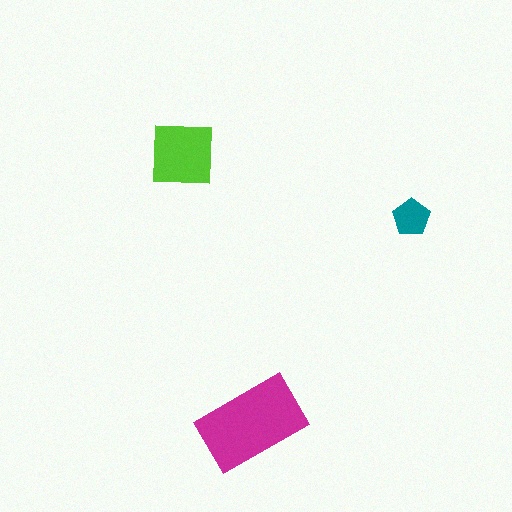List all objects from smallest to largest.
The teal pentagon, the lime square, the magenta rectangle.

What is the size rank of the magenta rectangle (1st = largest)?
1st.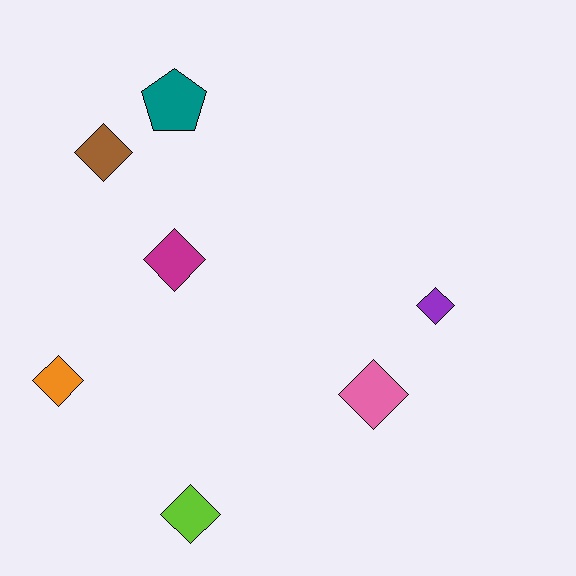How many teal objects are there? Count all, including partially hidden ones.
There is 1 teal object.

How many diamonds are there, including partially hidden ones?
There are 6 diamonds.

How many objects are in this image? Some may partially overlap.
There are 7 objects.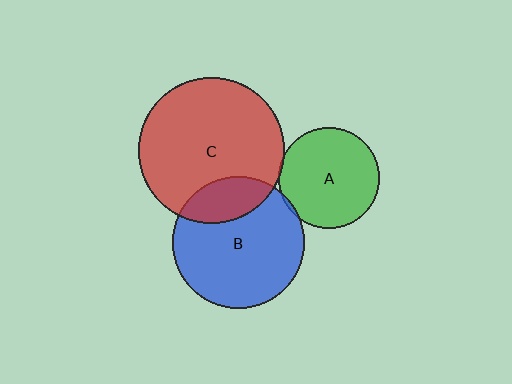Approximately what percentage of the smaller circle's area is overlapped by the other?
Approximately 20%.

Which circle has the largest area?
Circle C (red).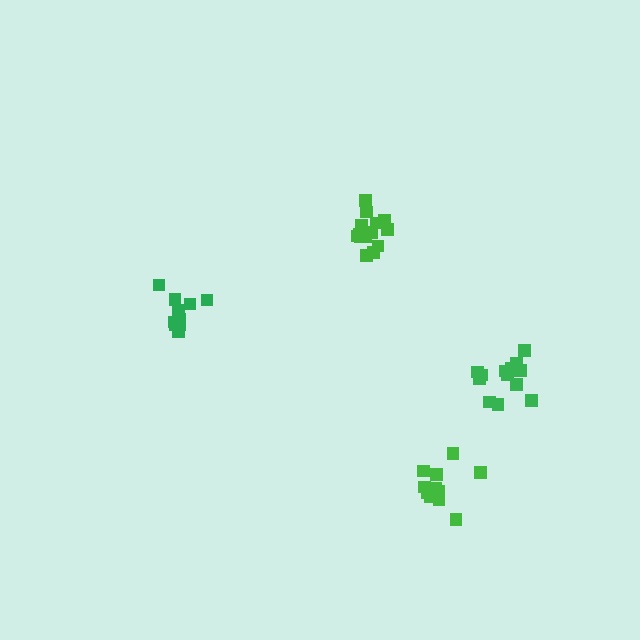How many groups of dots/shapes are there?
There are 4 groups.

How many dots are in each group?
Group 1: 10 dots, Group 2: 15 dots, Group 3: 13 dots, Group 4: 11 dots (49 total).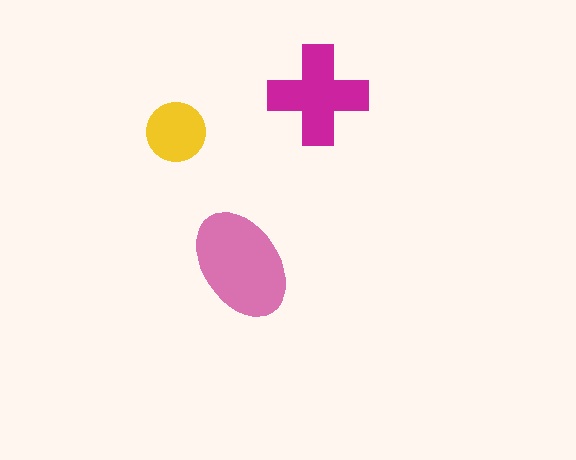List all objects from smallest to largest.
The yellow circle, the magenta cross, the pink ellipse.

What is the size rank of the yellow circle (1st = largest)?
3rd.